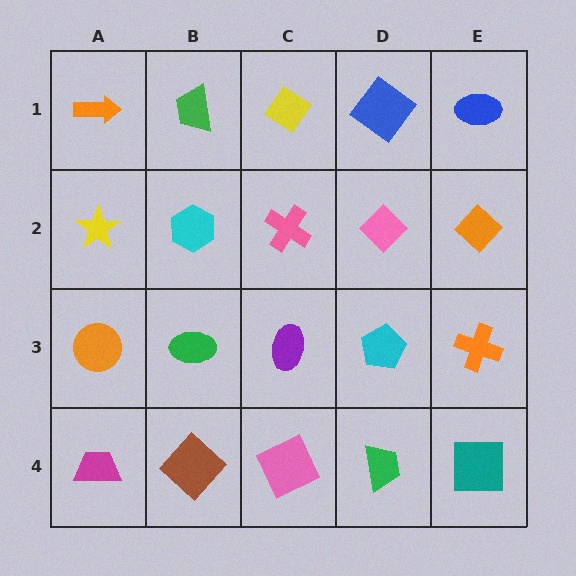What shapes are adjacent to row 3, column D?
A pink diamond (row 2, column D), a green trapezoid (row 4, column D), a purple ellipse (row 3, column C), an orange cross (row 3, column E).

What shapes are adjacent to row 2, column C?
A yellow diamond (row 1, column C), a purple ellipse (row 3, column C), a cyan hexagon (row 2, column B), a pink diamond (row 2, column D).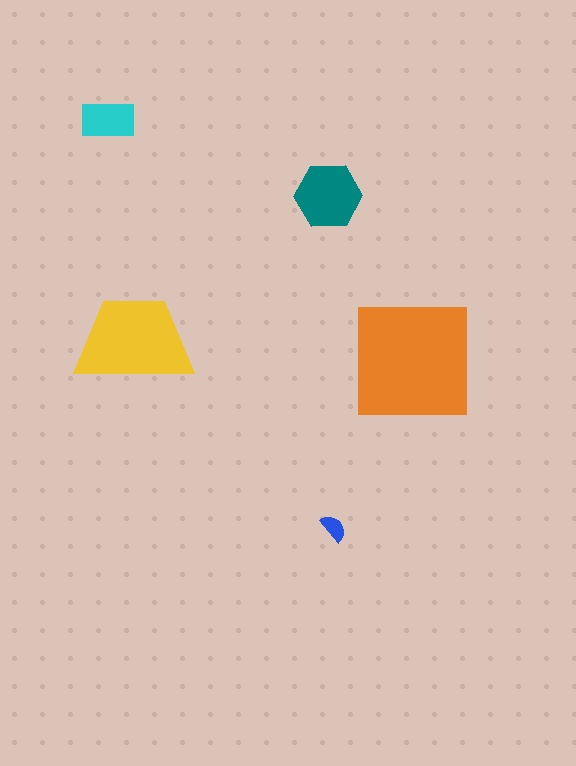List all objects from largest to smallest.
The orange square, the yellow trapezoid, the teal hexagon, the cyan rectangle, the blue semicircle.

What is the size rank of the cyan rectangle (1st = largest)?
4th.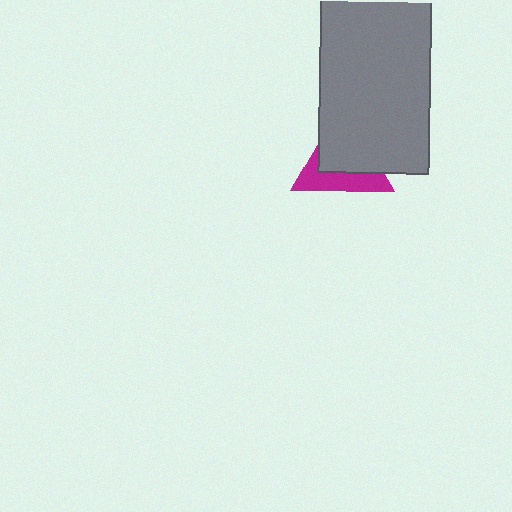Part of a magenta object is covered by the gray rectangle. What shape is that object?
It is a triangle.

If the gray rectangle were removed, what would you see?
You would see the complete magenta triangle.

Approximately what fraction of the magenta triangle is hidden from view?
Roughly 60% of the magenta triangle is hidden behind the gray rectangle.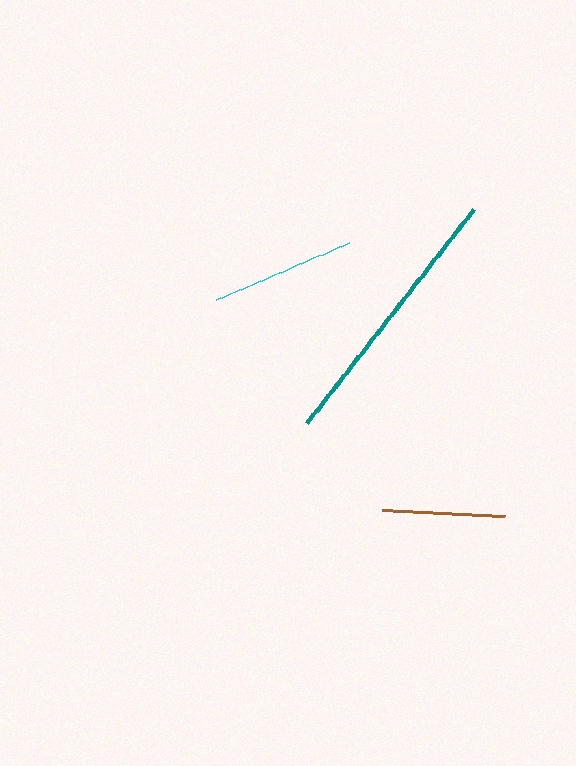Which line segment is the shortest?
The brown line is the shortest at approximately 123 pixels.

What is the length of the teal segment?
The teal segment is approximately 271 pixels long.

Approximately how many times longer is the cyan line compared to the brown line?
The cyan line is approximately 1.2 times the length of the brown line.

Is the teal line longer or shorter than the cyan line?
The teal line is longer than the cyan line.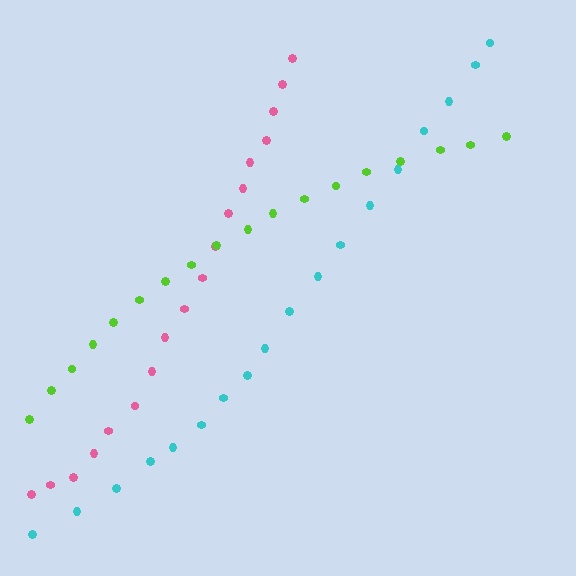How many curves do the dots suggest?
There are 3 distinct paths.